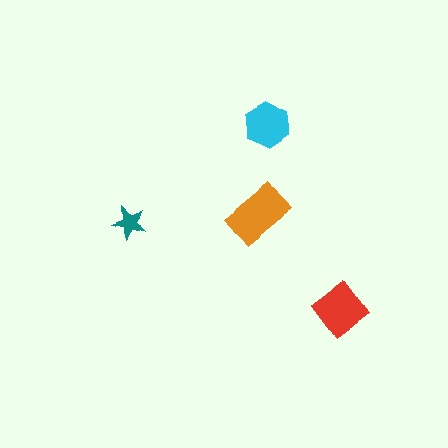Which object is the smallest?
The teal star.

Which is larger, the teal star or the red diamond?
The red diamond.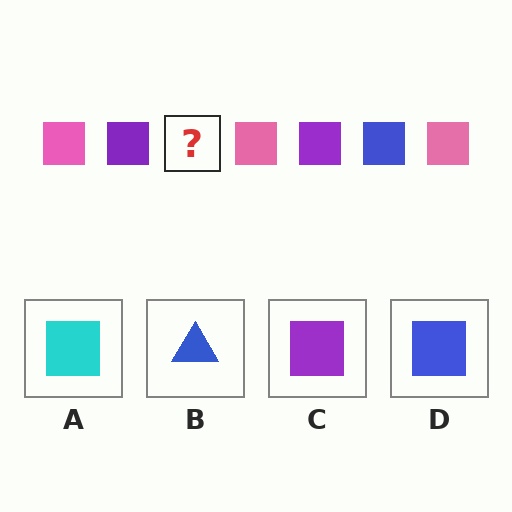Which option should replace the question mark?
Option D.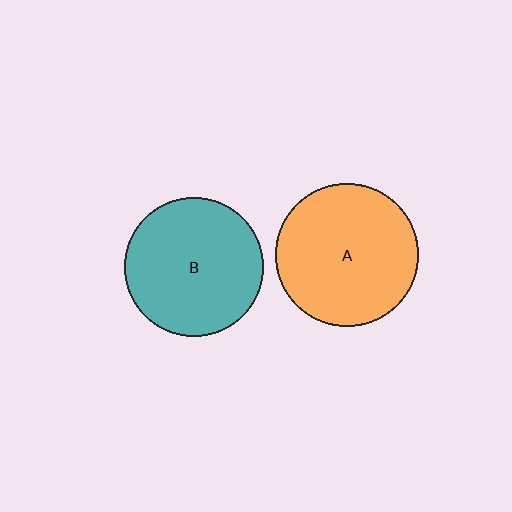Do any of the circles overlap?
No, none of the circles overlap.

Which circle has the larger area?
Circle A (orange).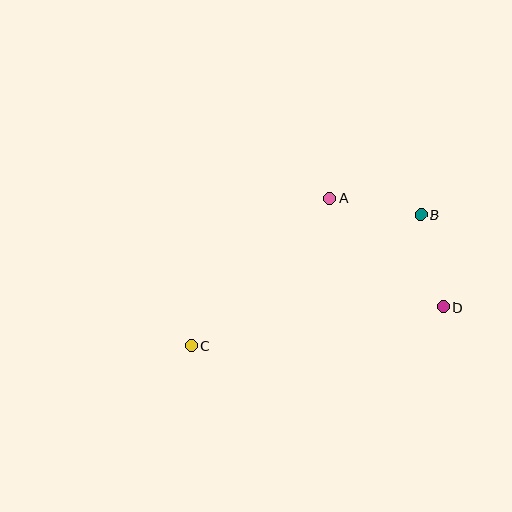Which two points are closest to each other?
Points A and B are closest to each other.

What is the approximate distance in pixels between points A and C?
The distance between A and C is approximately 202 pixels.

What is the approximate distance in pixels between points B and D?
The distance between B and D is approximately 95 pixels.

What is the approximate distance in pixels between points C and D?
The distance between C and D is approximately 256 pixels.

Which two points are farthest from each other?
Points B and C are farthest from each other.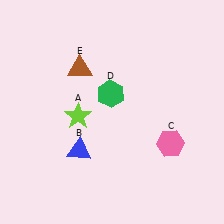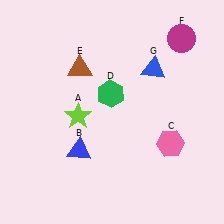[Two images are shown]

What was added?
A magenta circle (F), a blue triangle (G) were added in Image 2.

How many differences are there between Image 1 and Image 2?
There are 2 differences between the two images.